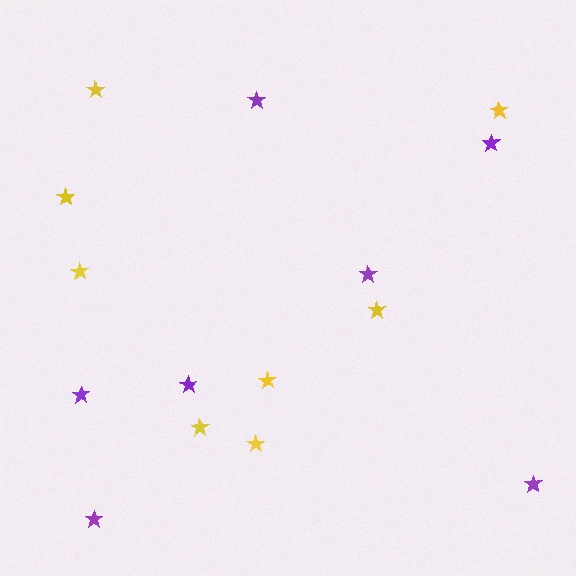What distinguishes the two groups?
There are 2 groups: one group of yellow stars (8) and one group of purple stars (7).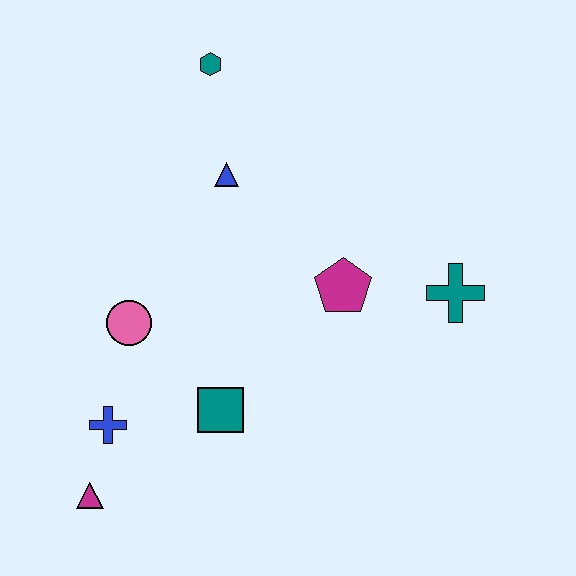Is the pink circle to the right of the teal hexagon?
No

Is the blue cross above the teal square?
No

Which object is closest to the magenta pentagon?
The teal cross is closest to the magenta pentagon.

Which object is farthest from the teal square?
The teal hexagon is farthest from the teal square.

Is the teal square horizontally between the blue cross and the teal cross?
Yes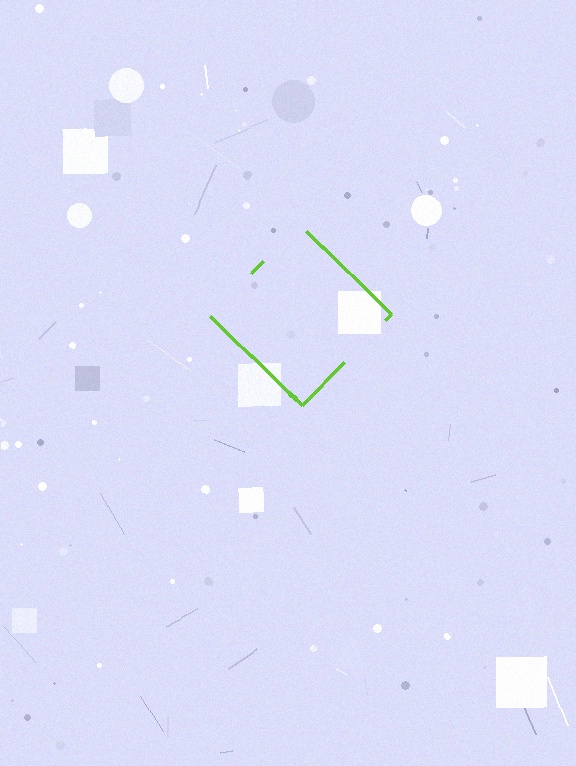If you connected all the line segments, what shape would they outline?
They would outline a diamond.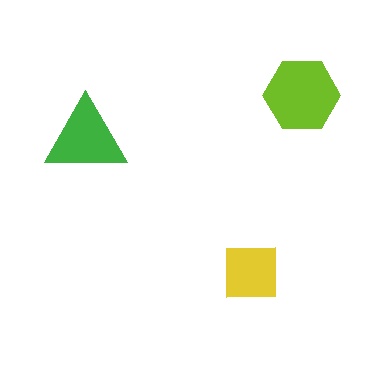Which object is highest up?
The lime hexagon is topmost.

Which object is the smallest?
The yellow square.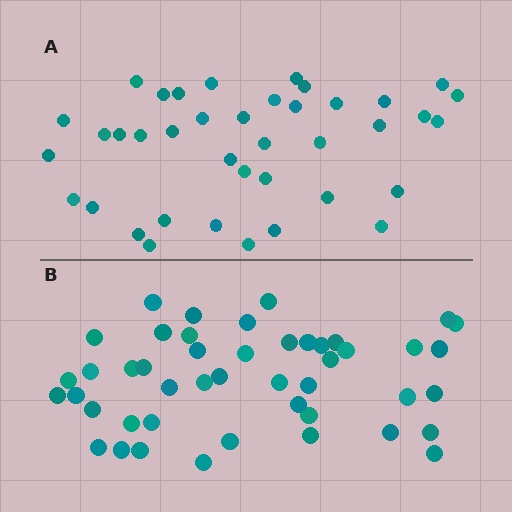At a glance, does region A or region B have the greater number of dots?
Region B (the bottom region) has more dots.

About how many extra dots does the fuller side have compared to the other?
Region B has roughly 8 or so more dots than region A.